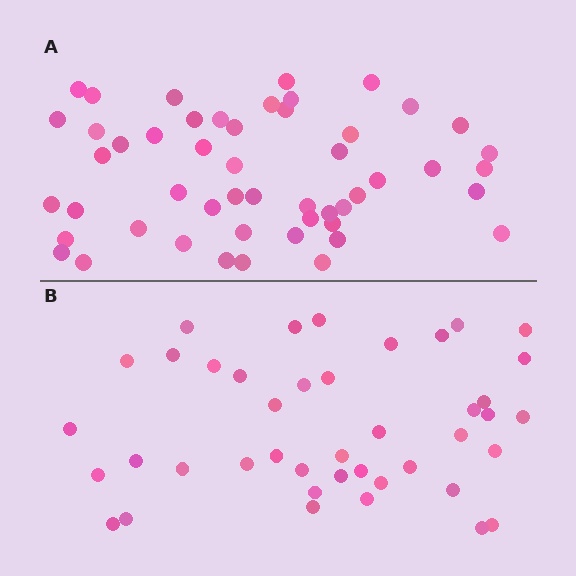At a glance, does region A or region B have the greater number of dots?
Region A (the top region) has more dots.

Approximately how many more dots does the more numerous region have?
Region A has roughly 8 or so more dots than region B.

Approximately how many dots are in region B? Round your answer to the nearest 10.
About 40 dots. (The exact count is 42, which rounds to 40.)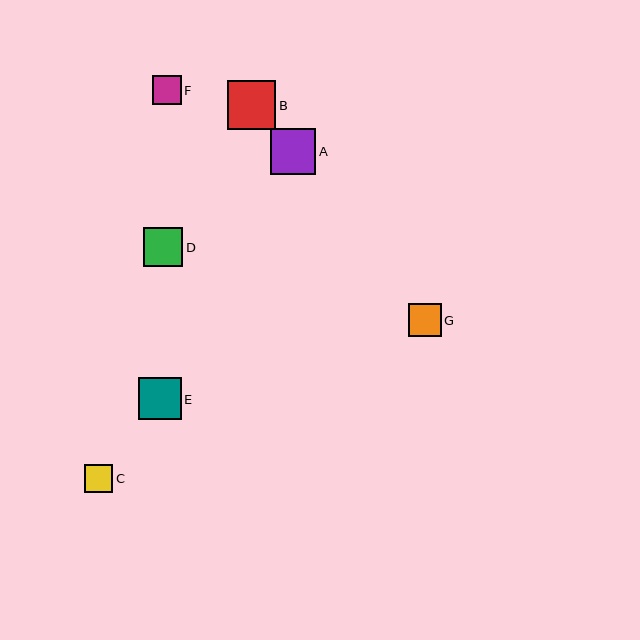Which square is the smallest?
Square C is the smallest with a size of approximately 28 pixels.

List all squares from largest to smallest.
From largest to smallest: B, A, E, D, G, F, C.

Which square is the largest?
Square B is the largest with a size of approximately 48 pixels.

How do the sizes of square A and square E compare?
Square A and square E are approximately the same size.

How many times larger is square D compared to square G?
Square D is approximately 1.2 times the size of square G.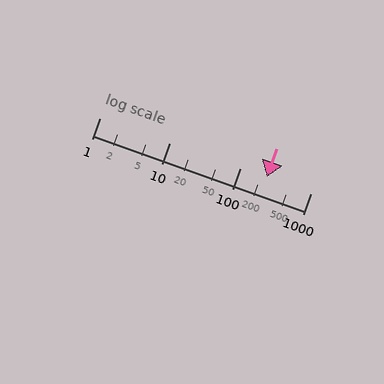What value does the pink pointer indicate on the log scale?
The pointer indicates approximately 240.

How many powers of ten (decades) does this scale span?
The scale spans 3 decades, from 1 to 1000.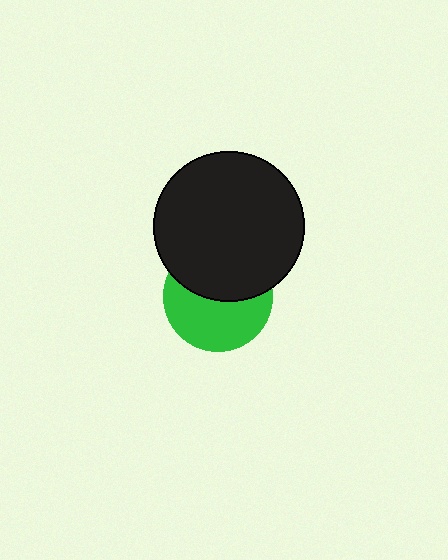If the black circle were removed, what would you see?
You would see the complete green circle.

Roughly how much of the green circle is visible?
About half of it is visible (roughly 53%).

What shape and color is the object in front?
The object in front is a black circle.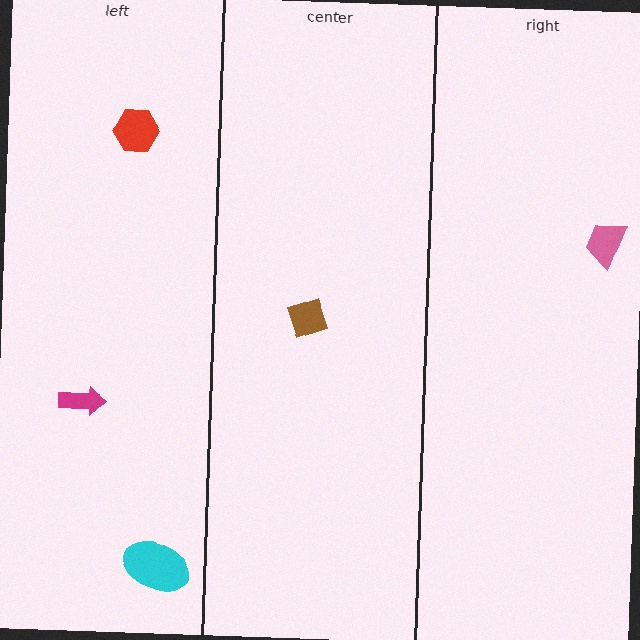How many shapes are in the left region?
3.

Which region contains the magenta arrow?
The left region.